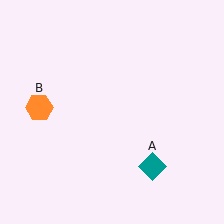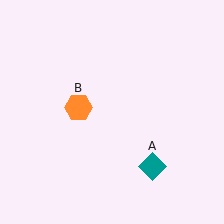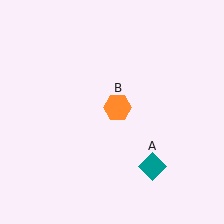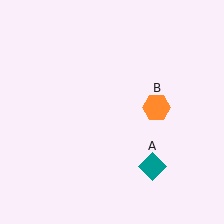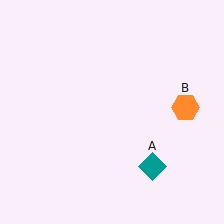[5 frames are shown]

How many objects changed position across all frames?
1 object changed position: orange hexagon (object B).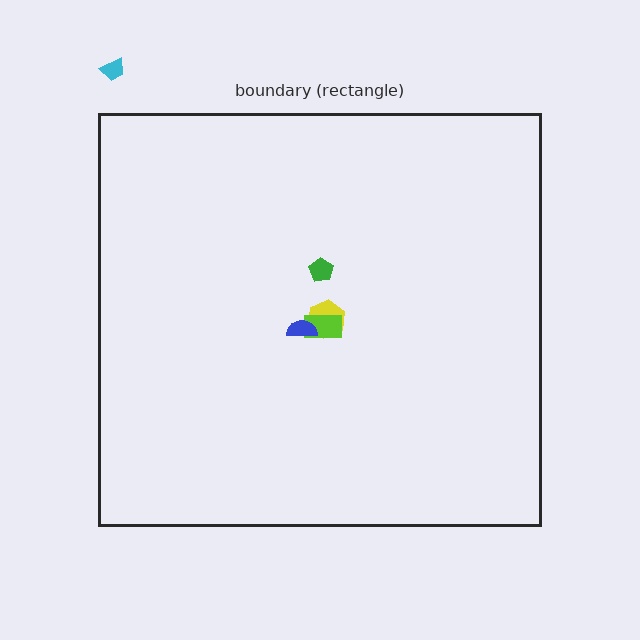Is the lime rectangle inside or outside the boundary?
Inside.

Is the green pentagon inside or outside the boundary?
Inside.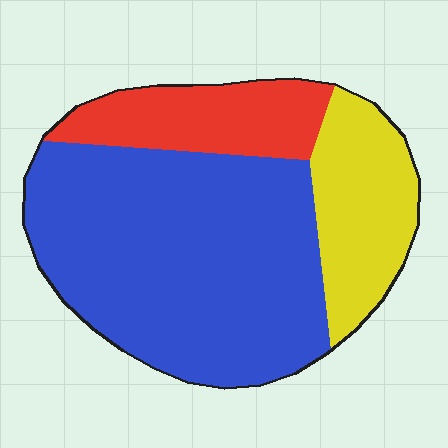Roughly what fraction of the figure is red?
Red takes up about one sixth (1/6) of the figure.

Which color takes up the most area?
Blue, at roughly 60%.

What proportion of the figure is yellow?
Yellow takes up between a sixth and a third of the figure.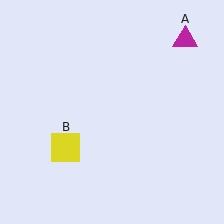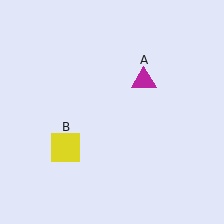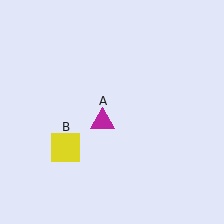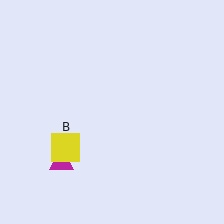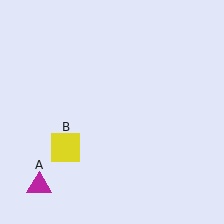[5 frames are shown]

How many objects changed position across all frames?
1 object changed position: magenta triangle (object A).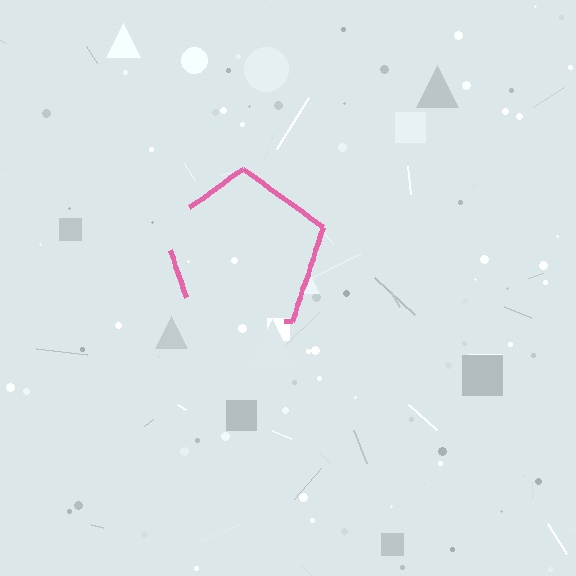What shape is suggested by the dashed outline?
The dashed outline suggests a pentagon.